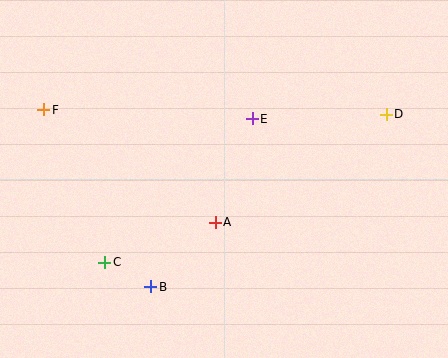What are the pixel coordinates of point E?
Point E is at (252, 119).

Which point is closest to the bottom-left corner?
Point C is closest to the bottom-left corner.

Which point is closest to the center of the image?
Point A at (215, 222) is closest to the center.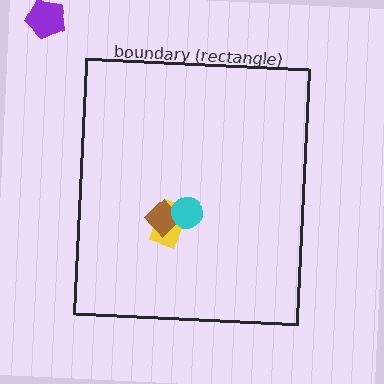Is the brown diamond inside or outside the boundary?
Inside.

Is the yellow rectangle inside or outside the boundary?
Inside.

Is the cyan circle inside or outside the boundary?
Inside.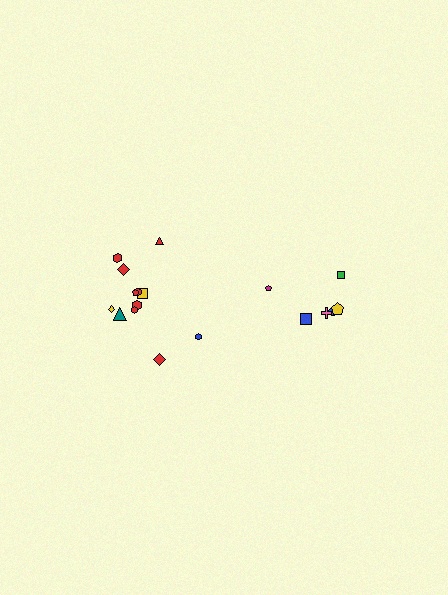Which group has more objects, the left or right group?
The left group.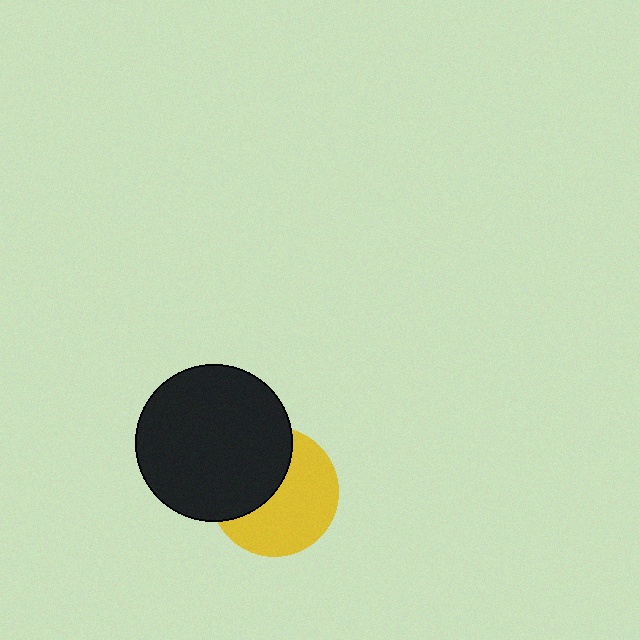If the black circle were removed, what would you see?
You would see the complete yellow circle.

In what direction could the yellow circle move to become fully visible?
The yellow circle could move toward the lower-right. That would shift it out from behind the black circle entirely.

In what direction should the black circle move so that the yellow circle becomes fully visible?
The black circle should move toward the upper-left. That is the shortest direction to clear the overlap and leave the yellow circle fully visible.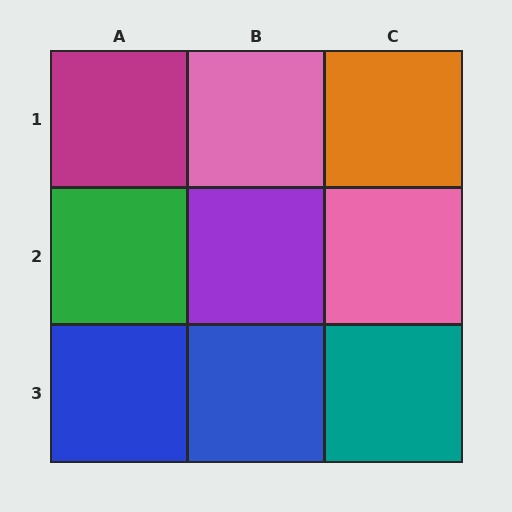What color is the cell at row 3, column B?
Blue.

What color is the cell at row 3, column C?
Teal.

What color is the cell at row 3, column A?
Blue.